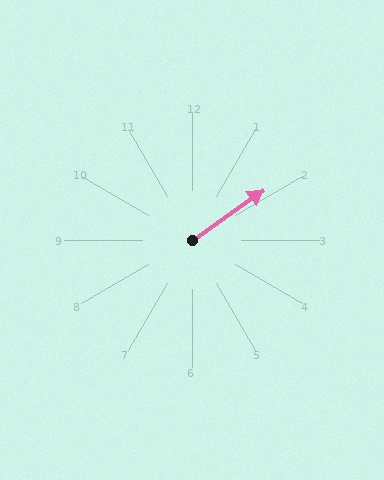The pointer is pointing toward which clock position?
Roughly 2 o'clock.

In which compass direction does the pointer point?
Northeast.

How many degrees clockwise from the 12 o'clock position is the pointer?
Approximately 55 degrees.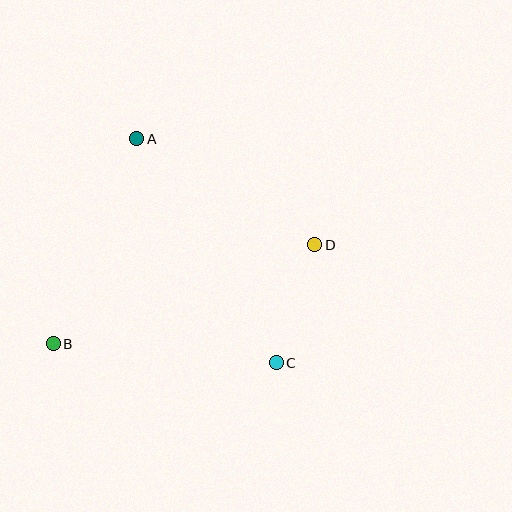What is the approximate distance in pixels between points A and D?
The distance between A and D is approximately 207 pixels.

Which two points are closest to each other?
Points C and D are closest to each other.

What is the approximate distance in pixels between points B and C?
The distance between B and C is approximately 224 pixels.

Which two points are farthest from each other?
Points B and D are farthest from each other.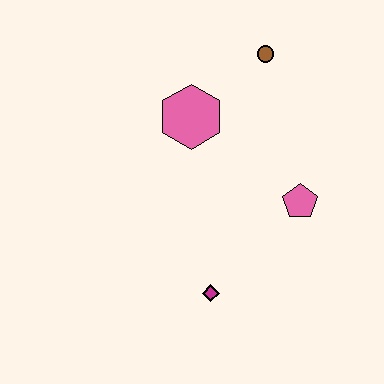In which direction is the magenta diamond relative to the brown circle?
The magenta diamond is below the brown circle.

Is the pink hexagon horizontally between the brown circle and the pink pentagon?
No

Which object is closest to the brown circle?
The pink hexagon is closest to the brown circle.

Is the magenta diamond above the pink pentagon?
No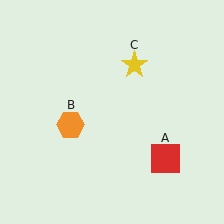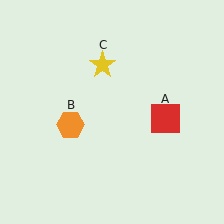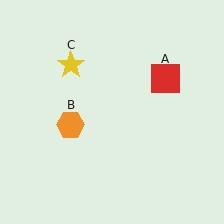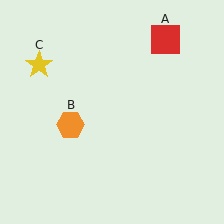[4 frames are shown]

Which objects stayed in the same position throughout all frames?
Orange hexagon (object B) remained stationary.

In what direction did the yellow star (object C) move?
The yellow star (object C) moved left.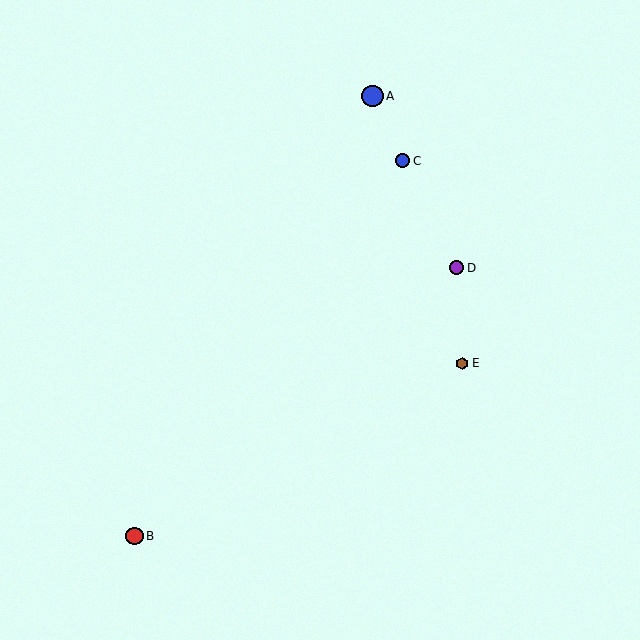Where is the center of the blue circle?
The center of the blue circle is at (372, 96).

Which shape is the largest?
The blue circle (labeled A) is the largest.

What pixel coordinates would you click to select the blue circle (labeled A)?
Click at (372, 96) to select the blue circle A.